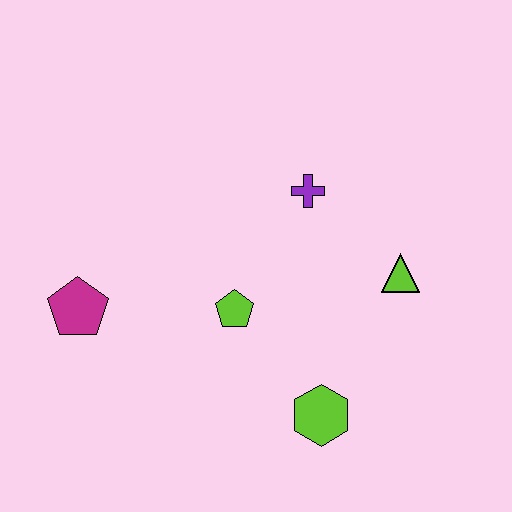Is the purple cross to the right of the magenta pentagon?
Yes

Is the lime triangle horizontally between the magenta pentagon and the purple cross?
No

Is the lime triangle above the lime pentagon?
Yes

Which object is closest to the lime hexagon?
The lime pentagon is closest to the lime hexagon.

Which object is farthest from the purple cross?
The magenta pentagon is farthest from the purple cross.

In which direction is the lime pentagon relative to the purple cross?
The lime pentagon is below the purple cross.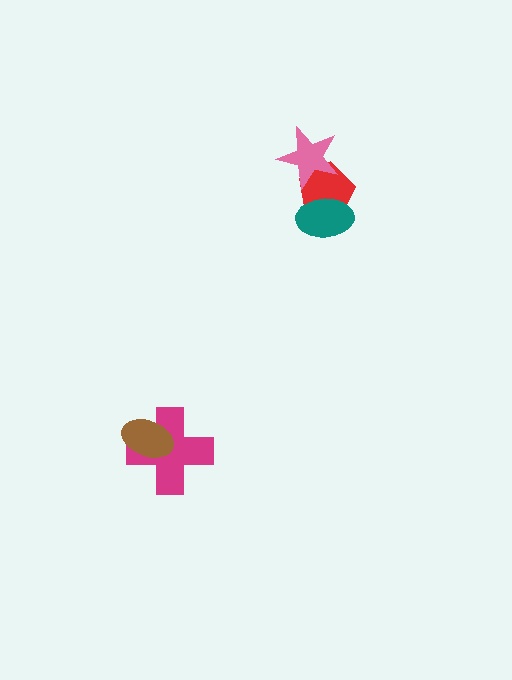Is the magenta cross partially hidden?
Yes, it is partially covered by another shape.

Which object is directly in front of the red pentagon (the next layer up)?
The teal ellipse is directly in front of the red pentagon.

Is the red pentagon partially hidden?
Yes, it is partially covered by another shape.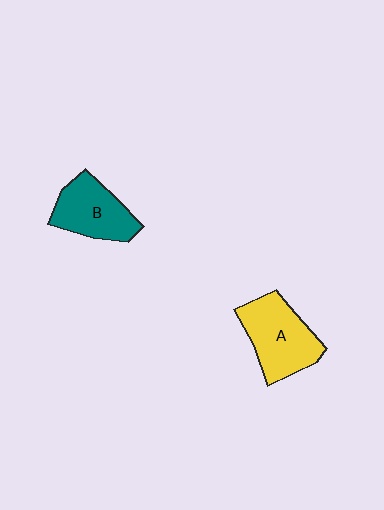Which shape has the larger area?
Shape A (yellow).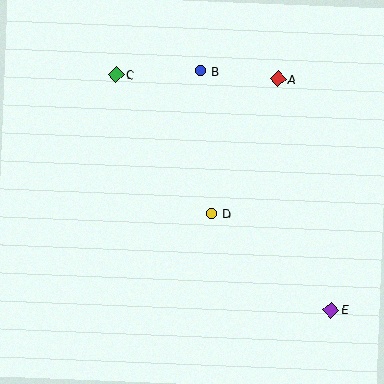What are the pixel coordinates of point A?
Point A is at (278, 79).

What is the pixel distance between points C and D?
The distance between C and D is 169 pixels.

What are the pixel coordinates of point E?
Point E is at (331, 310).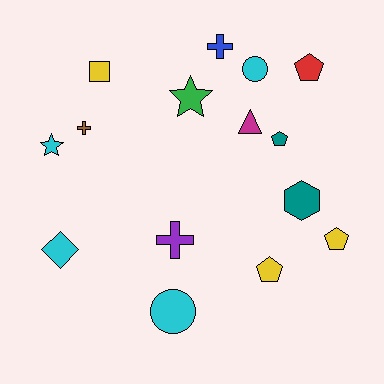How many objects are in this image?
There are 15 objects.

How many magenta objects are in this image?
There is 1 magenta object.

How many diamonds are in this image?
There is 1 diamond.